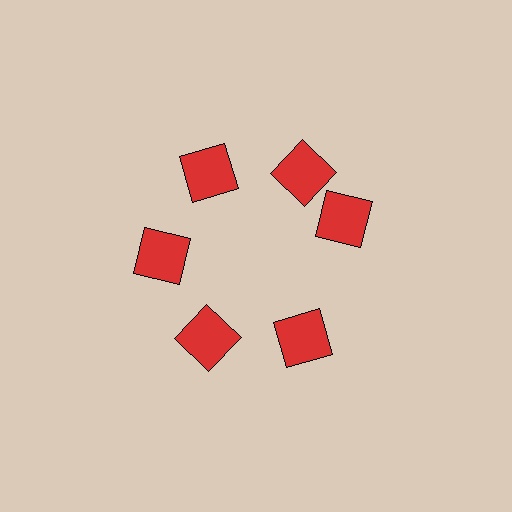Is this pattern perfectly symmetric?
No. The 6 red squares are arranged in a ring, but one element near the 3 o'clock position is rotated out of alignment along the ring, breaking the 6-fold rotational symmetry.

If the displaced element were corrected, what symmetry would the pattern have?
It would have 6-fold rotational symmetry — the pattern would map onto itself every 60 degrees.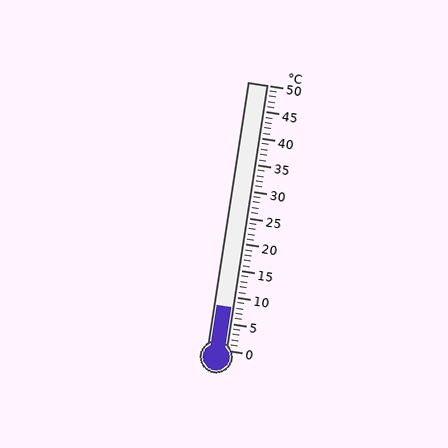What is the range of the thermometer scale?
The thermometer scale ranges from 0°C to 50°C.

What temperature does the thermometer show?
The thermometer shows approximately 8°C.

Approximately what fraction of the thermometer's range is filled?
The thermometer is filled to approximately 15% of its range.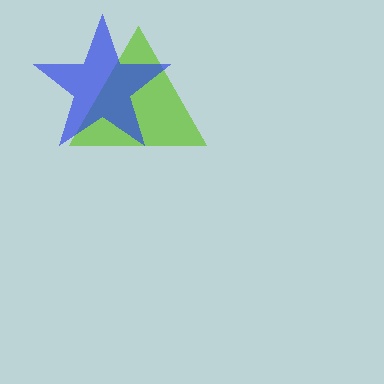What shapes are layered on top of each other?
The layered shapes are: a lime triangle, a blue star.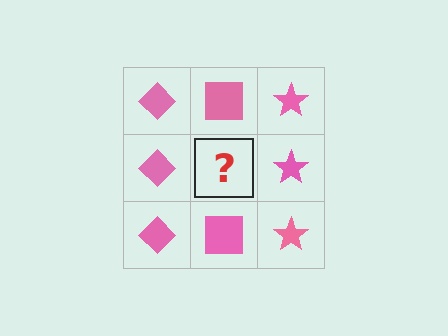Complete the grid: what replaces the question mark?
The question mark should be replaced with a pink square.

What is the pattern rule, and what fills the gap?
The rule is that each column has a consistent shape. The gap should be filled with a pink square.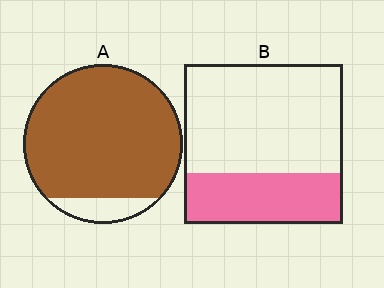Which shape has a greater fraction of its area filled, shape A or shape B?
Shape A.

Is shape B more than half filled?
No.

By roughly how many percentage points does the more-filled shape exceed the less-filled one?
By roughly 60 percentage points (A over B).